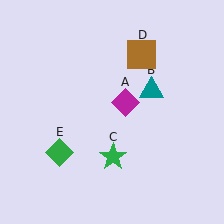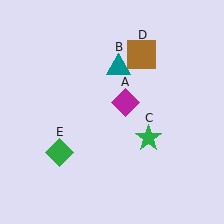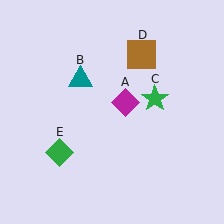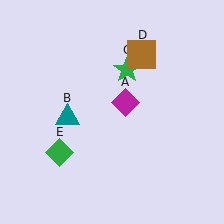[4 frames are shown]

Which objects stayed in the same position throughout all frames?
Magenta diamond (object A) and brown square (object D) and green diamond (object E) remained stationary.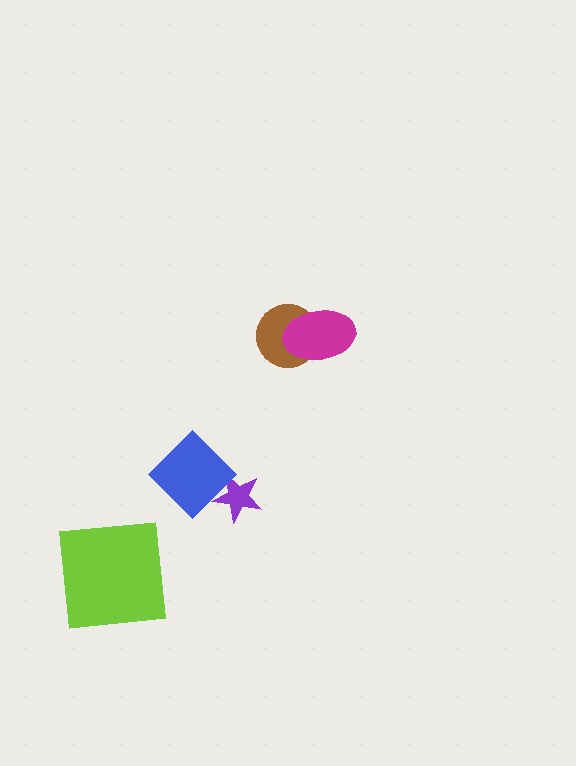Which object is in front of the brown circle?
The magenta ellipse is in front of the brown circle.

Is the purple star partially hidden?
Yes, it is partially covered by another shape.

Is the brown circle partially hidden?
Yes, it is partially covered by another shape.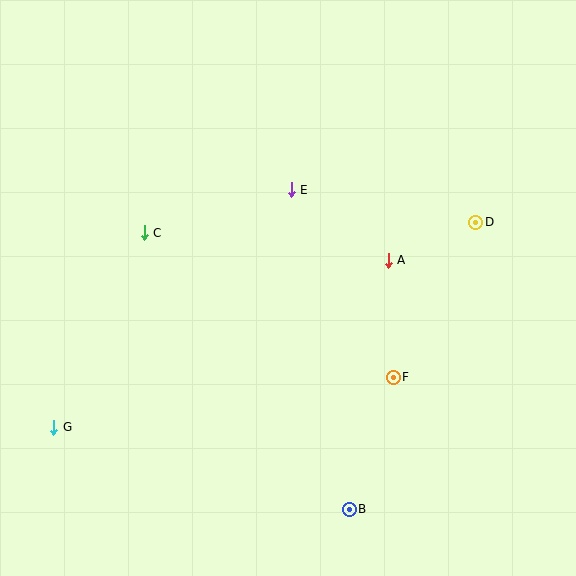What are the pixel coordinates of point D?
Point D is at (476, 222).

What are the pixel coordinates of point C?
Point C is at (144, 233).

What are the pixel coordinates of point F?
Point F is at (393, 377).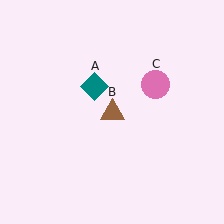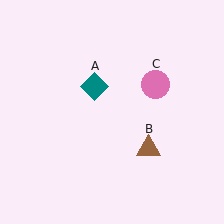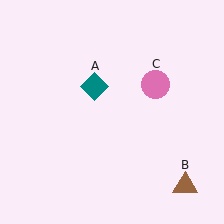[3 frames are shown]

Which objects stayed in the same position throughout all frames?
Teal diamond (object A) and pink circle (object C) remained stationary.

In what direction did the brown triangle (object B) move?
The brown triangle (object B) moved down and to the right.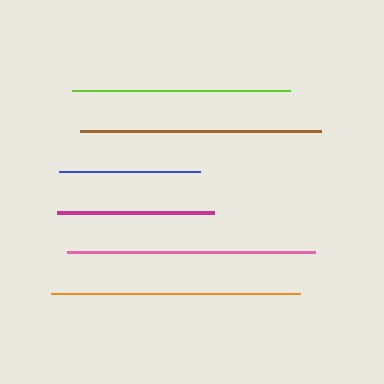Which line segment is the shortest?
The blue line is the shortest at approximately 142 pixels.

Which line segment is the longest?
The orange line is the longest at approximately 249 pixels.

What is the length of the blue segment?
The blue segment is approximately 142 pixels long.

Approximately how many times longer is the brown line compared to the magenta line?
The brown line is approximately 1.5 times the length of the magenta line.